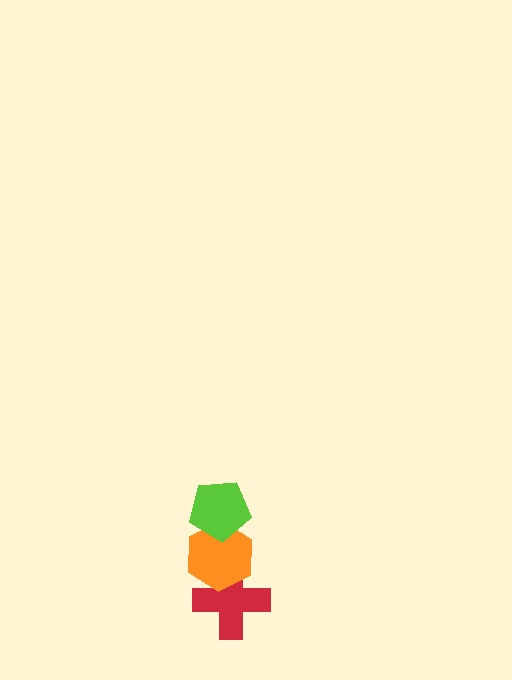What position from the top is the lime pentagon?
The lime pentagon is 1st from the top.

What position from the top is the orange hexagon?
The orange hexagon is 2nd from the top.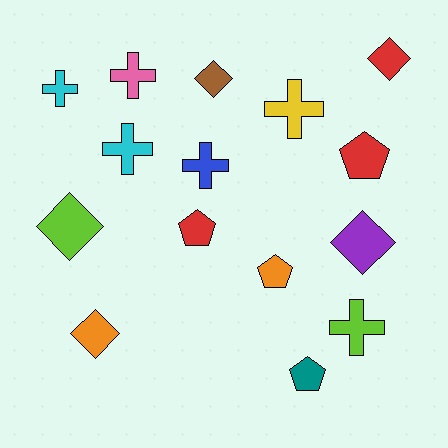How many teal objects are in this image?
There is 1 teal object.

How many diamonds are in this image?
There are 5 diamonds.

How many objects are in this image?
There are 15 objects.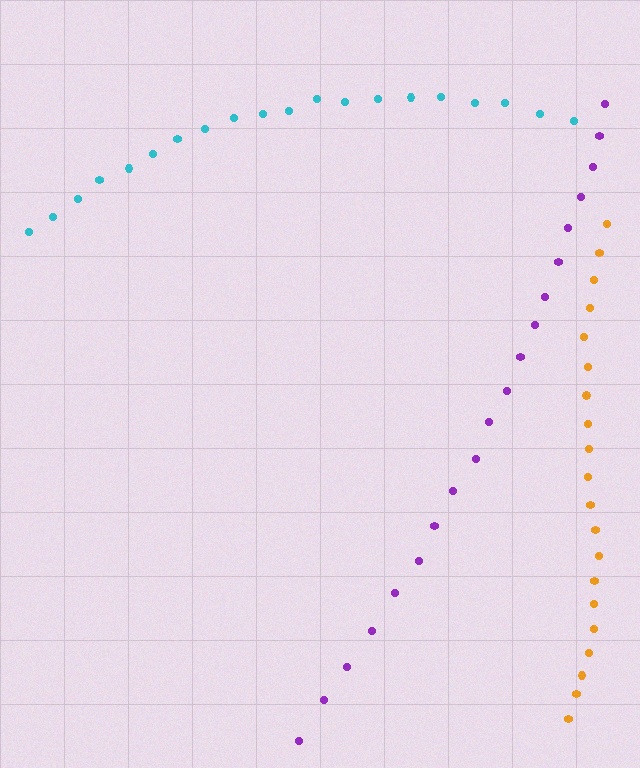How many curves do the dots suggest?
There are 3 distinct paths.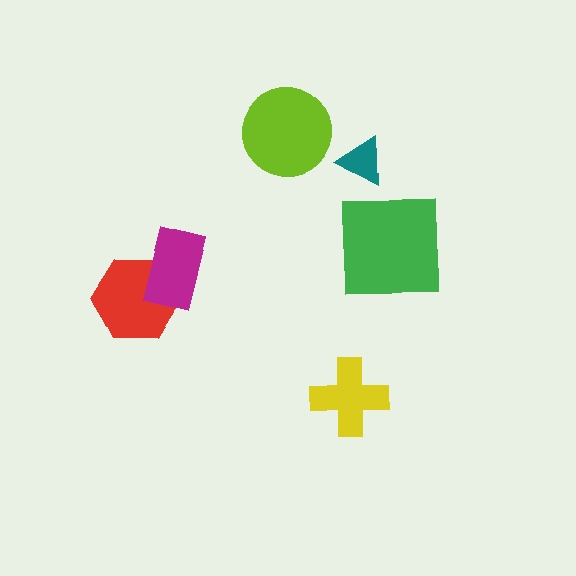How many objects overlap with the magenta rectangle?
1 object overlaps with the magenta rectangle.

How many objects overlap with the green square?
0 objects overlap with the green square.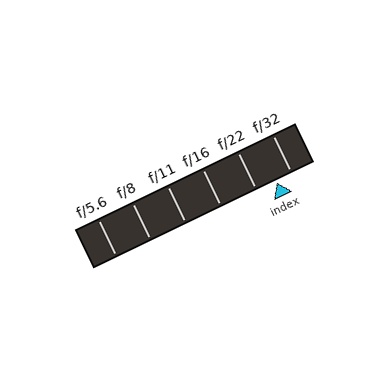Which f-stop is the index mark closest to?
The index mark is closest to f/32.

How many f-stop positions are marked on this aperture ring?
There are 6 f-stop positions marked.